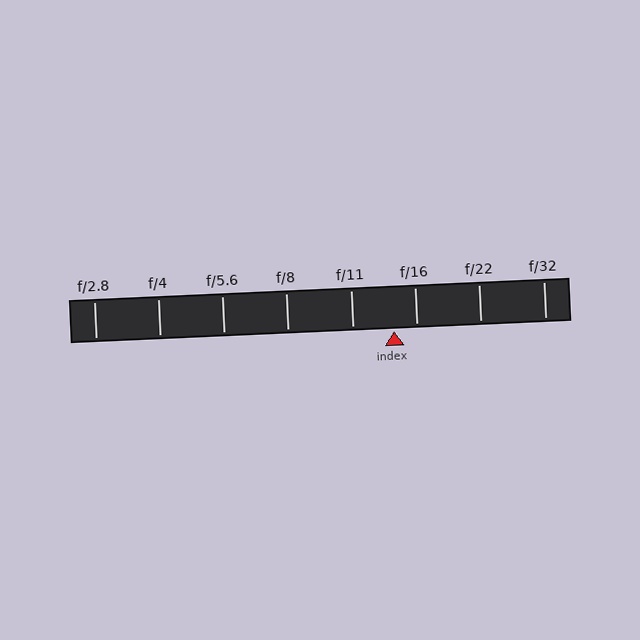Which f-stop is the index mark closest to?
The index mark is closest to f/16.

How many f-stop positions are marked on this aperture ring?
There are 8 f-stop positions marked.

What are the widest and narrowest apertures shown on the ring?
The widest aperture shown is f/2.8 and the narrowest is f/32.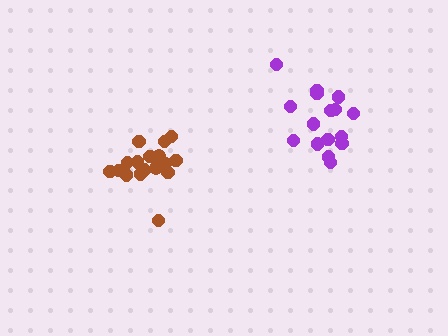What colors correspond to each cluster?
The clusters are colored: purple, brown.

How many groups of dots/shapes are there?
There are 2 groups.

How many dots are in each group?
Group 1: 16 dots, Group 2: 18 dots (34 total).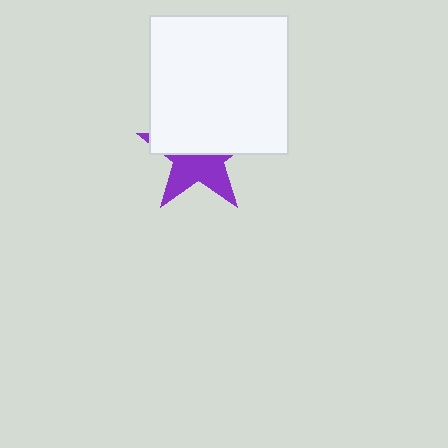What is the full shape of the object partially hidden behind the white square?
The partially hidden object is a purple star.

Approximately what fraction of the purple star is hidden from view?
Roughly 54% of the purple star is hidden behind the white square.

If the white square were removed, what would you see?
You would see the complete purple star.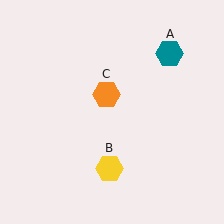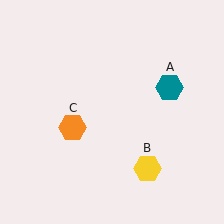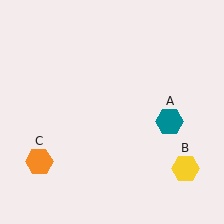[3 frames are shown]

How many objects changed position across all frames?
3 objects changed position: teal hexagon (object A), yellow hexagon (object B), orange hexagon (object C).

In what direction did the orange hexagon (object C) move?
The orange hexagon (object C) moved down and to the left.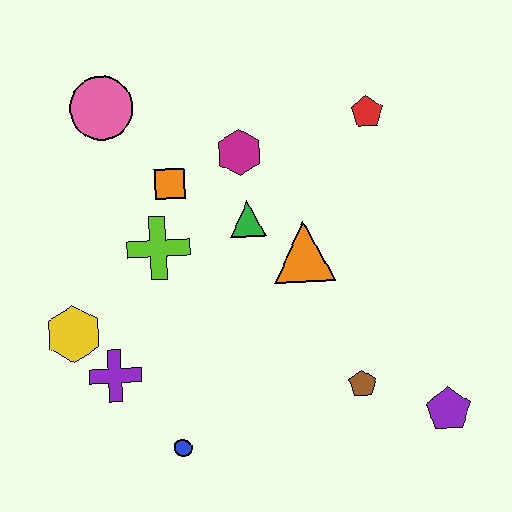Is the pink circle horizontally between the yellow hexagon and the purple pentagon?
Yes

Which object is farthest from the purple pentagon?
The pink circle is farthest from the purple pentagon.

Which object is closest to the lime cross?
The orange square is closest to the lime cross.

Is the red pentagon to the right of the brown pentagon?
Yes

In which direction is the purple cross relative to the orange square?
The purple cross is below the orange square.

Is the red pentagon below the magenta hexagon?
No